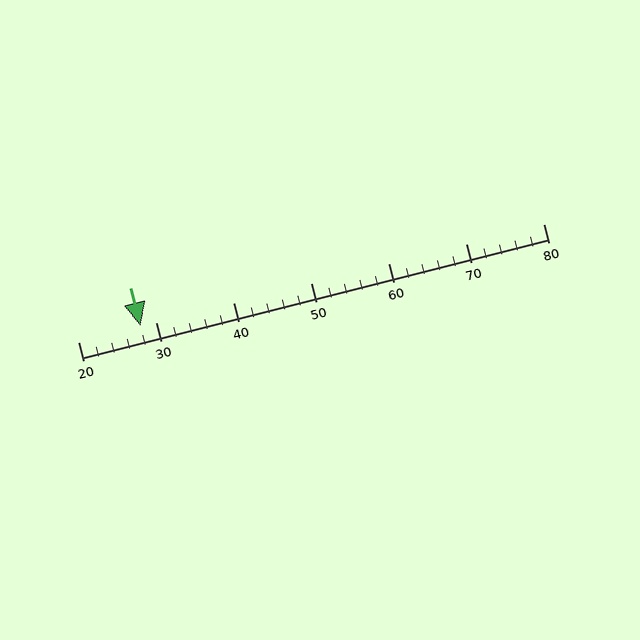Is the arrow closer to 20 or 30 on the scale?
The arrow is closer to 30.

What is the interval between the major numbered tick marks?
The major tick marks are spaced 10 units apart.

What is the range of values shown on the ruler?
The ruler shows values from 20 to 80.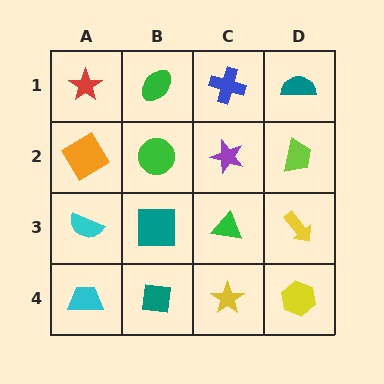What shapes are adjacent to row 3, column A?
An orange diamond (row 2, column A), a cyan trapezoid (row 4, column A), a teal square (row 3, column B).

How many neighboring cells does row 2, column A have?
3.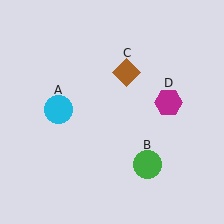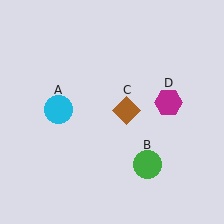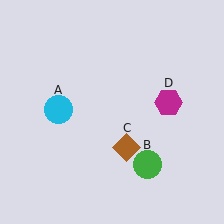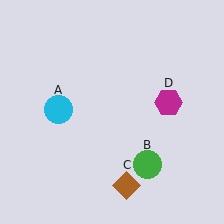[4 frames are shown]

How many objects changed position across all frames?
1 object changed position: brown diamond (object C).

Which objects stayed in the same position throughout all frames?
Cyan circle (object A) and green circle (object B) and magenta hexagon (object D) remained stationary.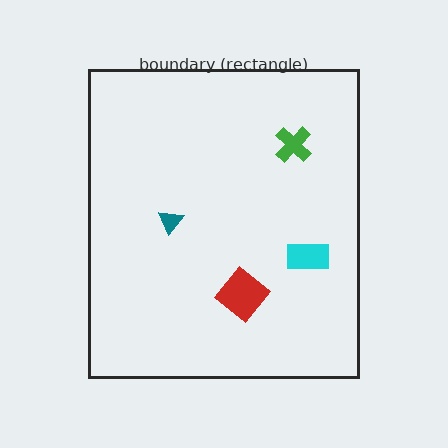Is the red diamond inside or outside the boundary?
Inside.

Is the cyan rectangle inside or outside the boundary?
Inside.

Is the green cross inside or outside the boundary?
Inside.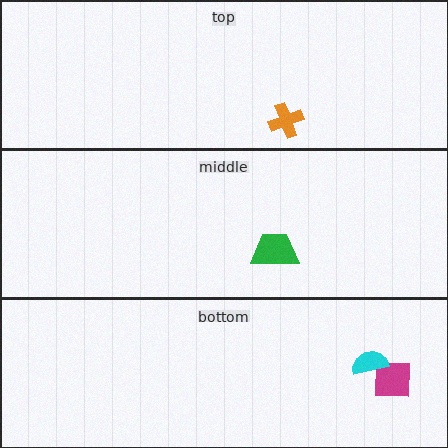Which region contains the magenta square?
The bottom region.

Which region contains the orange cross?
The top region.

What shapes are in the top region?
The orange cross.